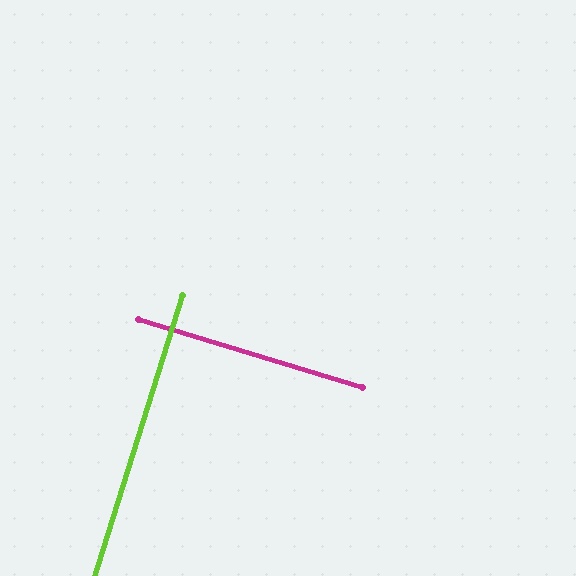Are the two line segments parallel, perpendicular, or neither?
Perpendicular — they meet at approximately 89°.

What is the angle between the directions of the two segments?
Approximately 89 degrees.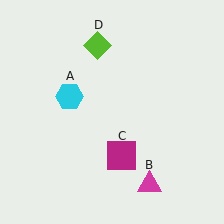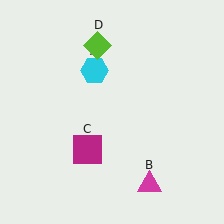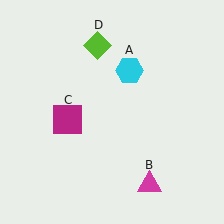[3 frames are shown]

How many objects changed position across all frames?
2 objects changed position: cyan hexagon (object A), magenta square (object C).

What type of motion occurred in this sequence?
The cyan hexagon (object A), magenta square (object C) rotated clockwise around the center of the scene.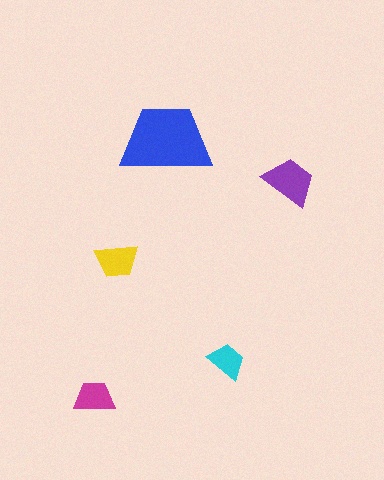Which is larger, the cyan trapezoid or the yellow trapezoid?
The yellow one.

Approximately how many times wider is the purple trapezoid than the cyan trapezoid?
About 1.5 times wider.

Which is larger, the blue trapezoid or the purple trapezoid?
The blue one.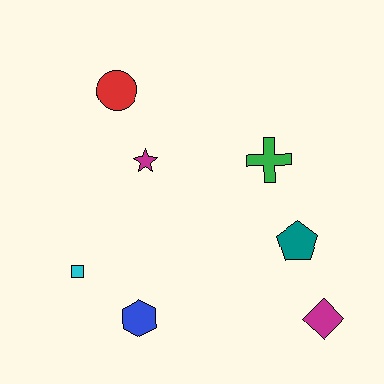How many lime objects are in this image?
There are no lime objects.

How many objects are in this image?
There are 7 objects.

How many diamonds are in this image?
There is 1 diamond.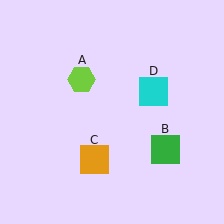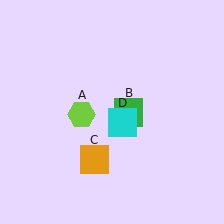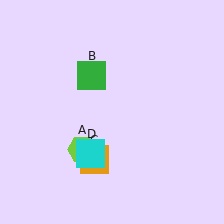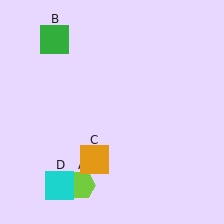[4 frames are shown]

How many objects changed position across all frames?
3 objects changed position: lime hexagon (object A), green square (object B), cyan square (object D).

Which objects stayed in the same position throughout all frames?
Orange square (object C) remained stationary.